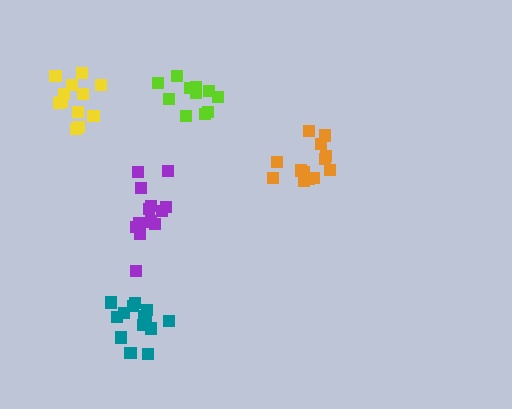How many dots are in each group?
Group 1: 11 dots, Group 2: 13 dots, Group 3: 12 dots, Group 4: 13 dots, Group 5: 14 dots (63 total).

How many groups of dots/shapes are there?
There are 5 groups.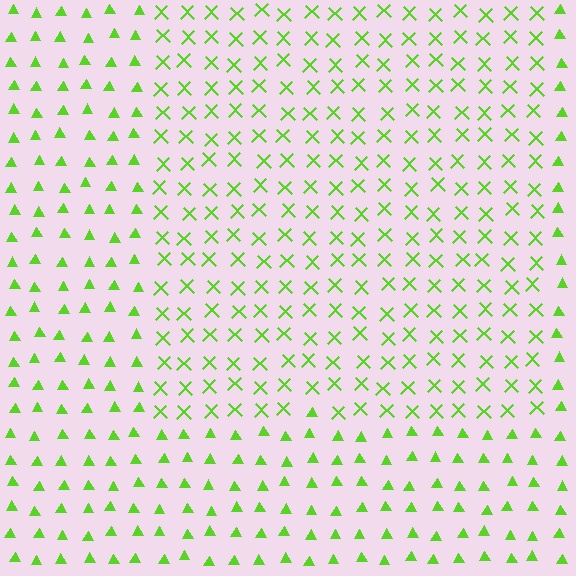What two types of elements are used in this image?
The image uses X marks inside the rectangle region and triangles outside it.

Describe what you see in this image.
The image is filled with small lime elements arranged in a uniform grid. A rectangle-shaped region contains X marks, while the surrounding area contains triangles. The boundary is defined purely by the change in element shape.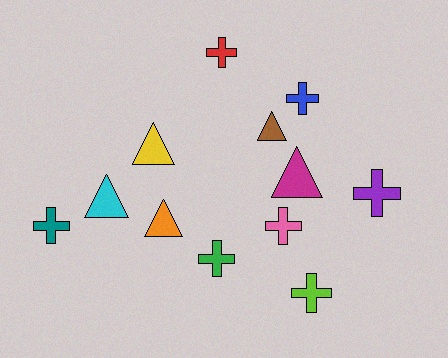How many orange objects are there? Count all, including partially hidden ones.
There is 1 orange object.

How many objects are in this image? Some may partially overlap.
There are 12 objects.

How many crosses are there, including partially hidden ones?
There are 7 crosses.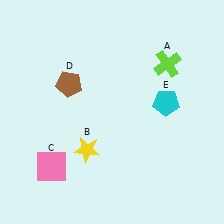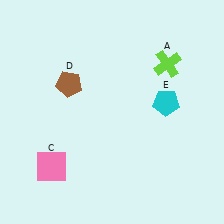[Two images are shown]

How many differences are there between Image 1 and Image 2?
There is 1 difference between the two images.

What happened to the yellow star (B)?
The yellow star (B) was removed in Image 2. It was in the bottom-left area of Image 1.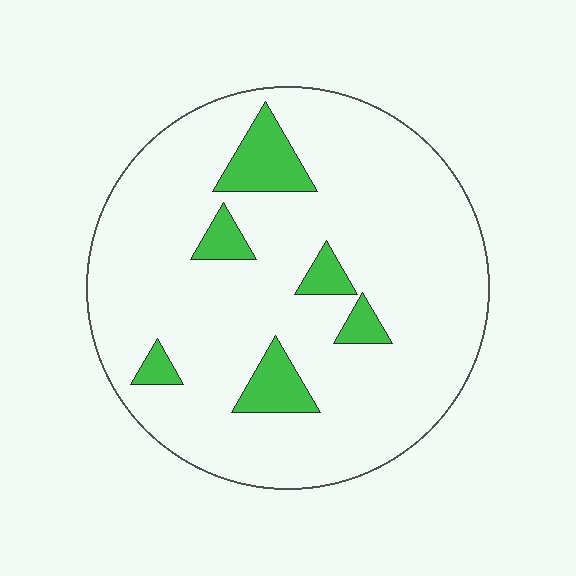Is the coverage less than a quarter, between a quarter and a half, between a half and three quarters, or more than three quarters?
Less than a quarter.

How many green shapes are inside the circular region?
6.